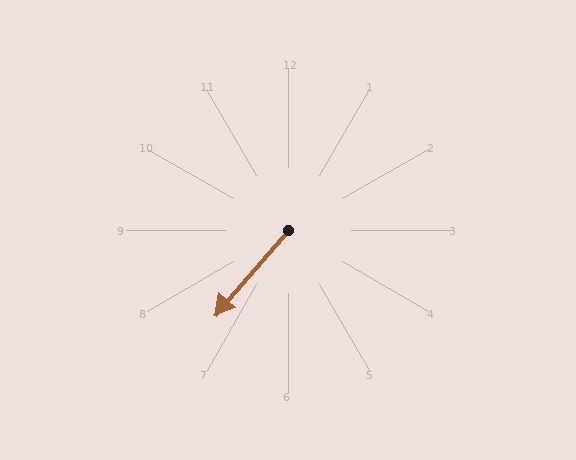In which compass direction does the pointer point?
Southwest.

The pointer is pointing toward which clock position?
Roughly 7 o'clock.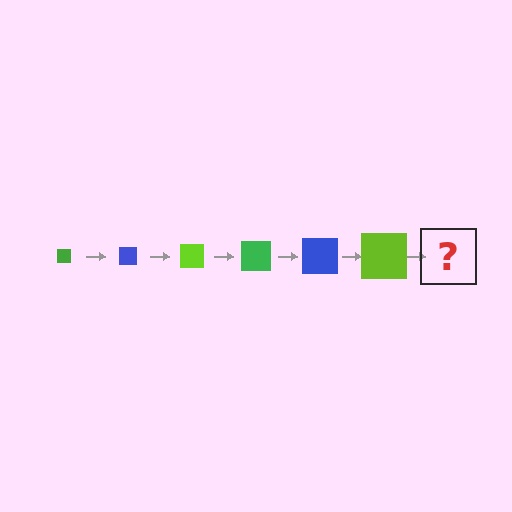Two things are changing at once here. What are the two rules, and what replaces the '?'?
The two rules are that the square grows larger each step and the color cycles through green, blue, and lime. The '?' should be a green square, larger than the previous one.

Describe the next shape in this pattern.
It should be a green square, larger than the previous one.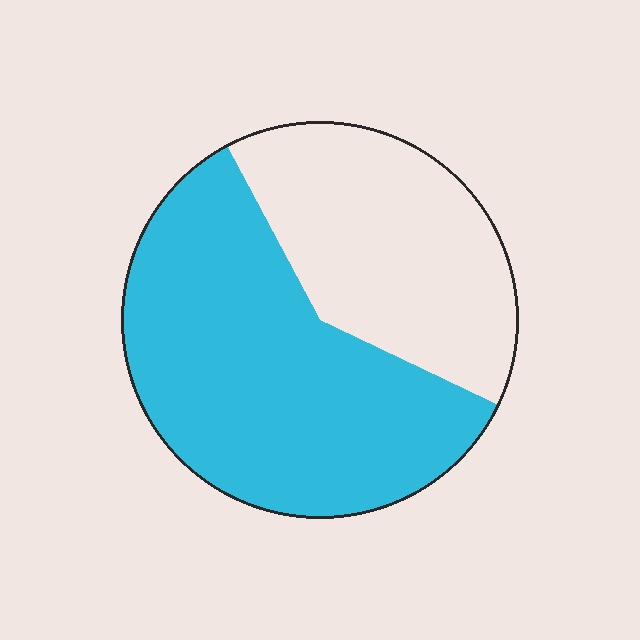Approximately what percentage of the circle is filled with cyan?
Approximately 60%.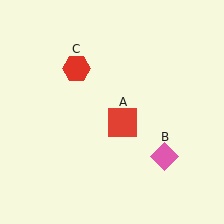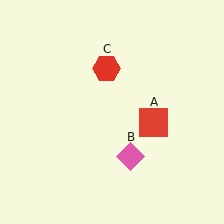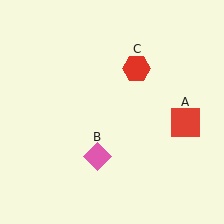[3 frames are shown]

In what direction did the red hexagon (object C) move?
The red hexagon (object C) moved right.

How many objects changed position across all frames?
3 objects changed position: red square (object A), pink diamond (object B), red hexagon (object C).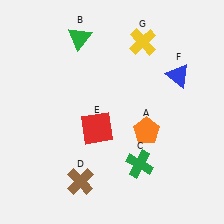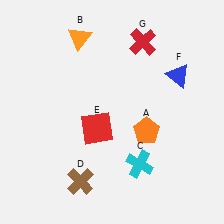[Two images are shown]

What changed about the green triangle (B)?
In Image 1, B is green. In Image 2, it changed to orange.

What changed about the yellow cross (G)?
In Image 1, G is yellow. In Image 2, it changed to red.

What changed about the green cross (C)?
In Image 1, C is green. In Image 2, it changed to cyan.